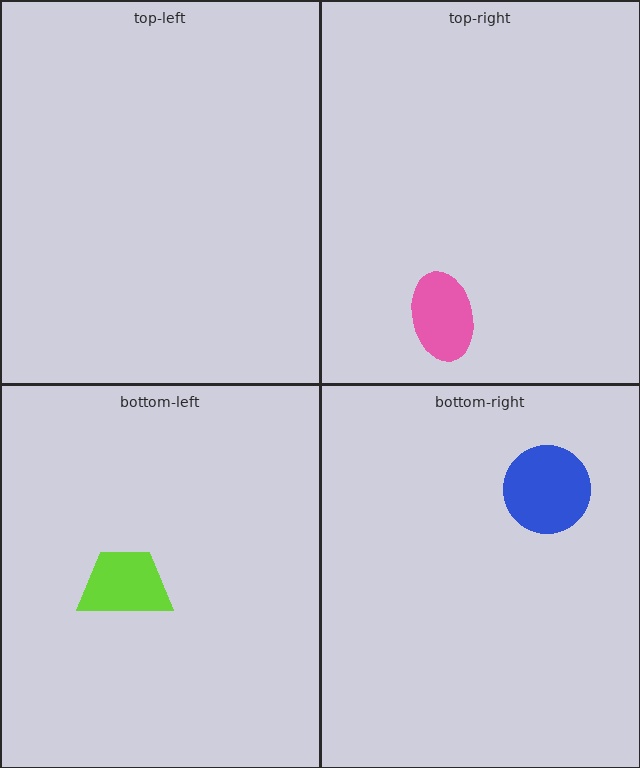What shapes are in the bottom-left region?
The lime trapezoid.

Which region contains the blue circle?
The bottom-right region.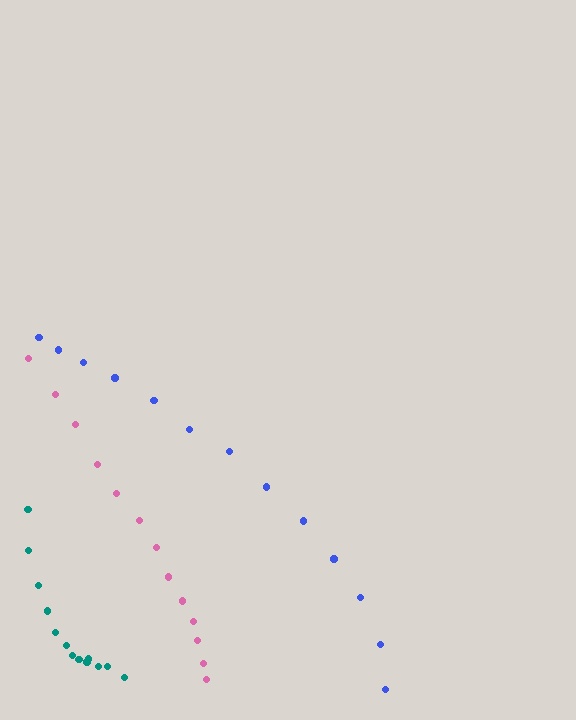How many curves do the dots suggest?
There are 3 distinct paths.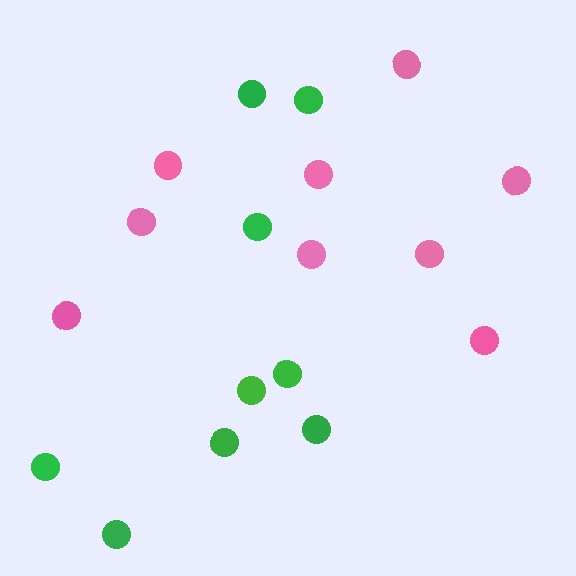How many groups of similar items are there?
There are 2 groups: one group of green circles (9) and one group of pink circles (9).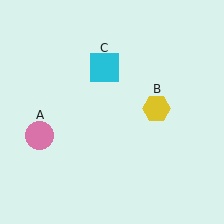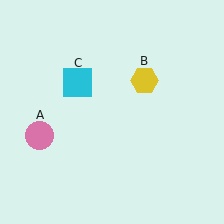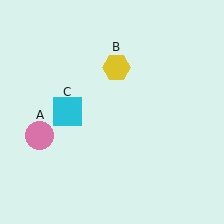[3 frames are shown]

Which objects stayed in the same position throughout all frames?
Pink circle (object A) remained stationary.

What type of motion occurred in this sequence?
The yellow hexagon (object B), cyan square (object C) rotated counterclockwise around the center of the scene.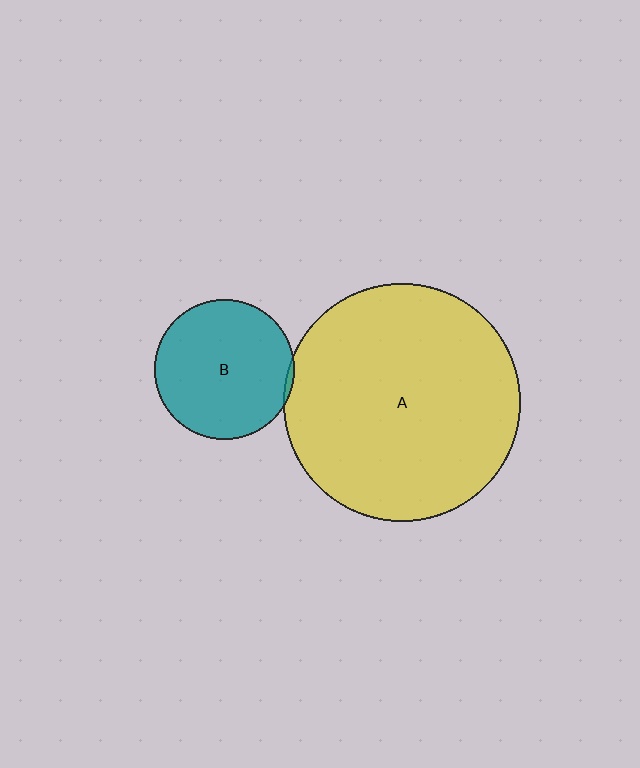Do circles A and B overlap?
Yes.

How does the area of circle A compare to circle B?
Approximately 2.8 times.